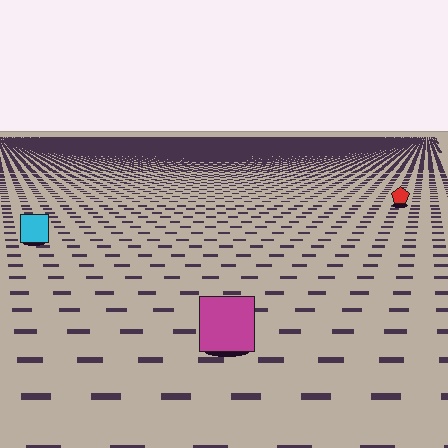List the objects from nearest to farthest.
From nearest to farthest: the magenta square, the cyan square, the red pentagon.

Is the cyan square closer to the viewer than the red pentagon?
Yes. The cyan square is closer — you can tell from the texture gradient: the ground texture is coarser near it.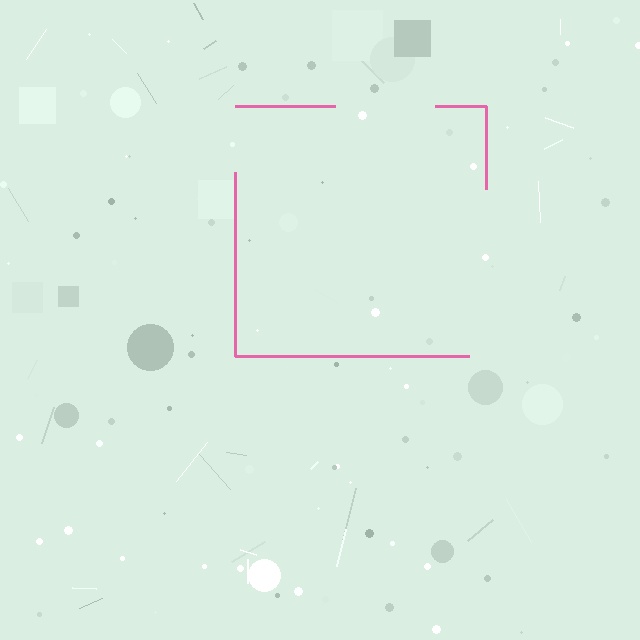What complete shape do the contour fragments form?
The contour fragments form a square.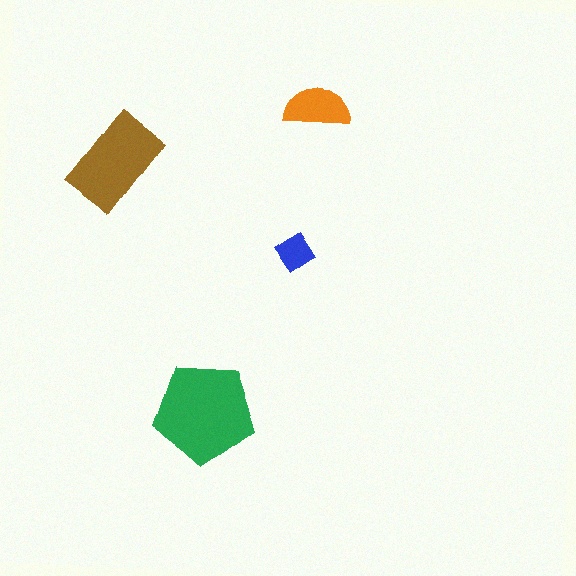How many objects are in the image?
There are 4 objects in the image.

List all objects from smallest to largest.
The blue diamond, the orange semicircle, the brown rectangle, the green pentagon.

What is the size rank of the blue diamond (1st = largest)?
4th.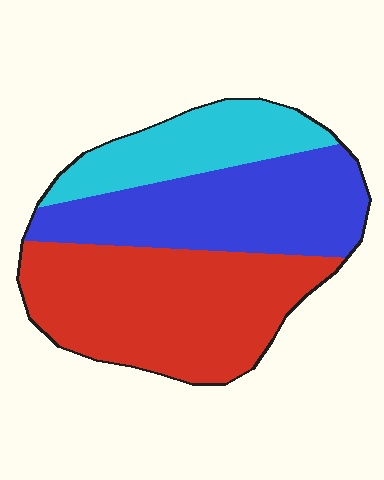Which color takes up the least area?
Cyan, at roughly 20%.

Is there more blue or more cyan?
Blue.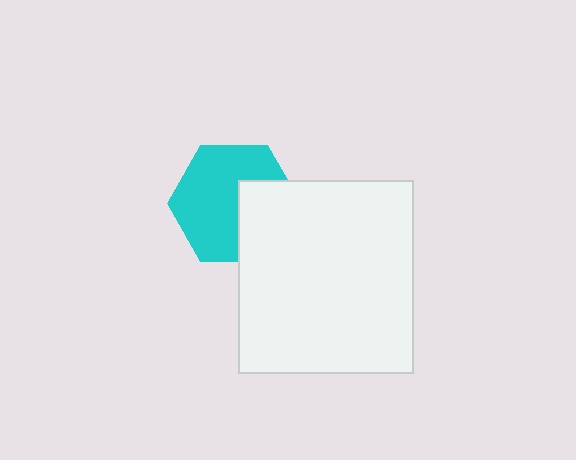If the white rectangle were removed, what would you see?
You would see the complete cyan hexagon.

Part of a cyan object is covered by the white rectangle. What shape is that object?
It is a hexagon.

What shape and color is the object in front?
The object in front is a white rectangle.